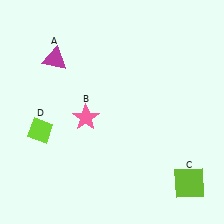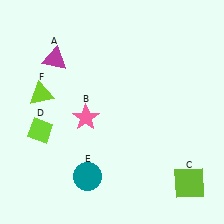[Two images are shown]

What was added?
A teal circle (E), a lime triangle (F) were added in Image 2.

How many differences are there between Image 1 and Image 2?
There are 2 differences between the two images.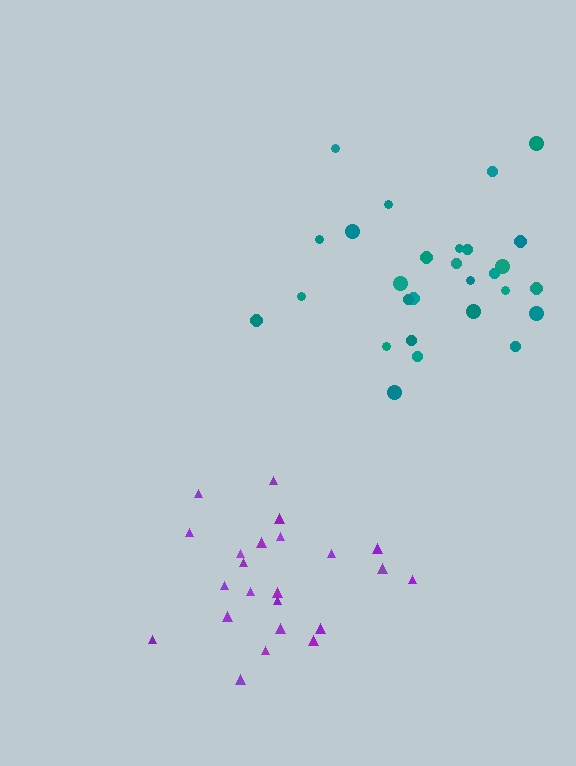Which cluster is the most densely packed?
Purple.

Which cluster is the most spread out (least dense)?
Teal.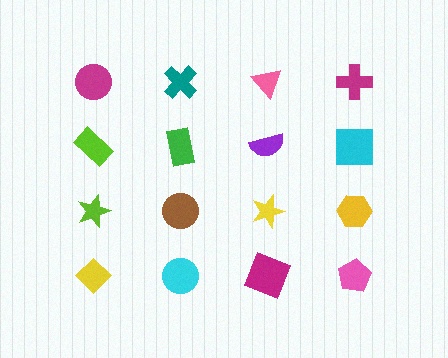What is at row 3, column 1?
A lime star.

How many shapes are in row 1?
4 shapes.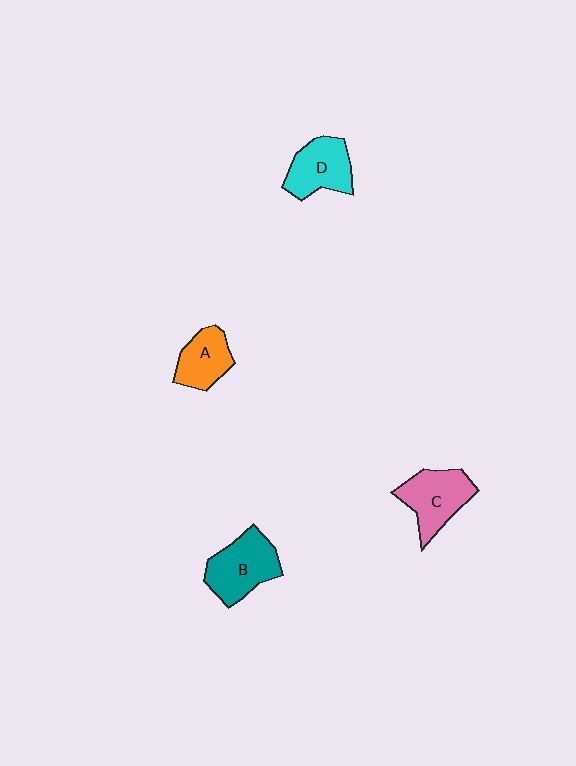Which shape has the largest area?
Shape B (teal).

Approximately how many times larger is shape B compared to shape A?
Approximately 1.4 times.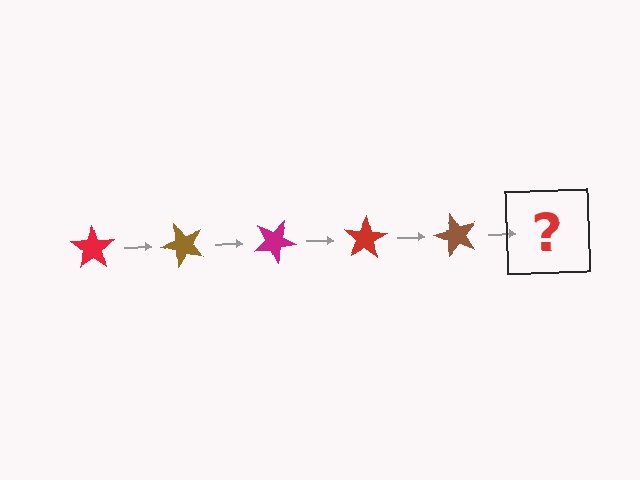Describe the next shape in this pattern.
It should be a magenta star, rotated 250 degrees from the start.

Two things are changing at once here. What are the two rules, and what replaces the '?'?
The two rules are that it rotates 50 degrees each step and the color cycles through red, brown, and magenta. The '?' should be a magenta star, rotated 250 degrees from the start.